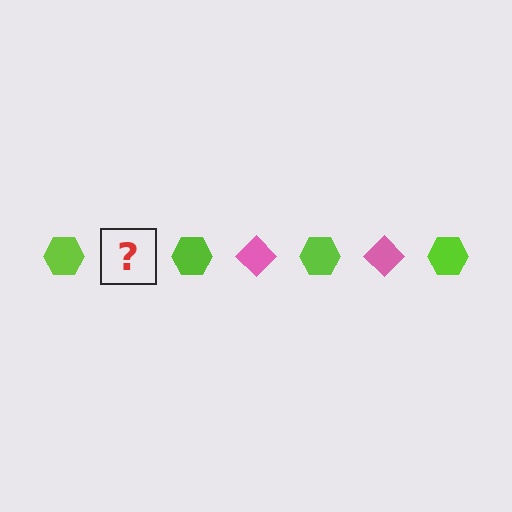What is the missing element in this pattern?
The missing element is a pink diamond.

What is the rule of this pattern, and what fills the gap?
The rule is that the pattern alternates between lime hexagon and pink diamond. The gap should be filled with a pink diamond.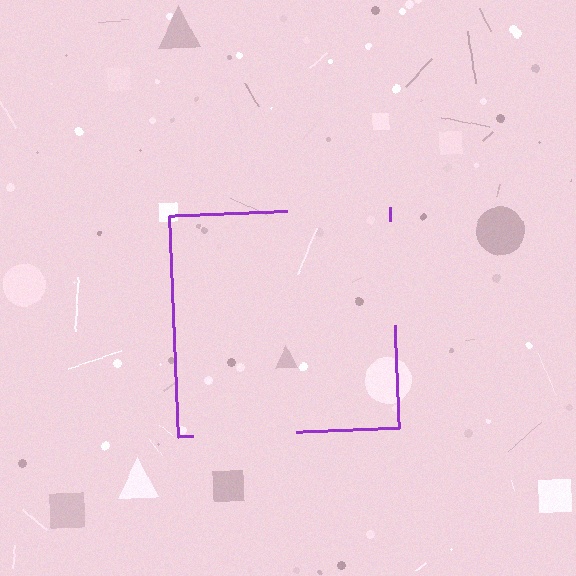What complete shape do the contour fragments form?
The contour fragments form a square.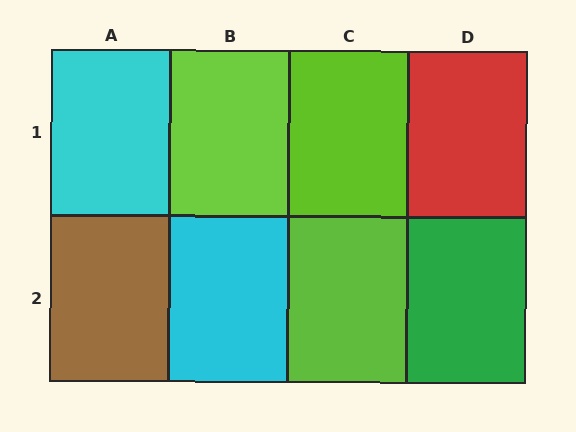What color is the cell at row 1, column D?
Red.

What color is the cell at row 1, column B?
Lime.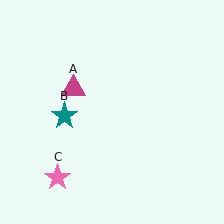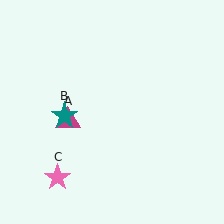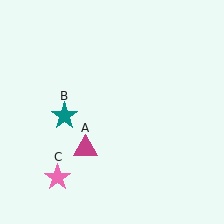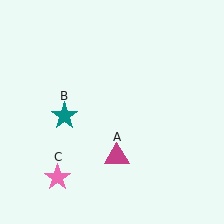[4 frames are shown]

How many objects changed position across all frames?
1 object changed position: magenta triangle (object A).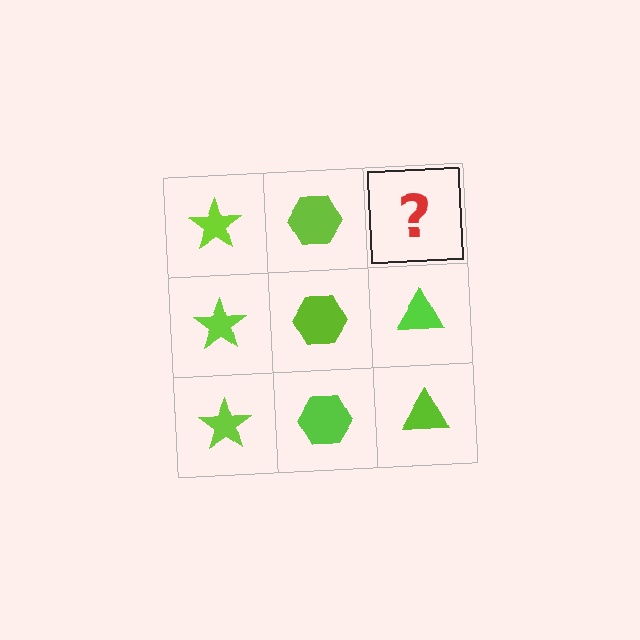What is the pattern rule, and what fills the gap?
The rule is that each column has a consistent shape. The gap should be filled with a lime triangle.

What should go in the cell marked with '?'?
The missing cell should contain a lime triangle.